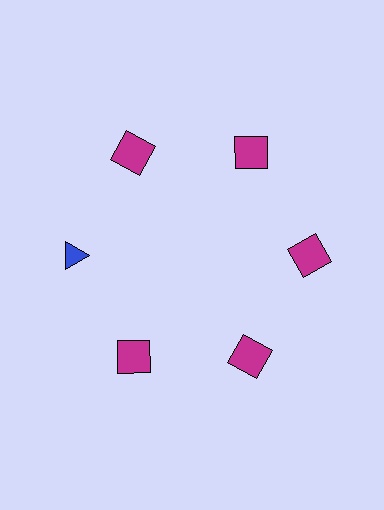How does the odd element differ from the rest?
It differs in both color (blue instead of magenta) and shape (triangle instead of square).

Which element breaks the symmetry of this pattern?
The blue triangle at roughly the 9 o'clock position breaks the symmetry. All other shapes are magenta squares.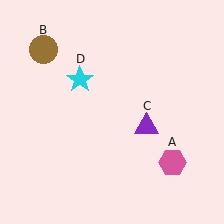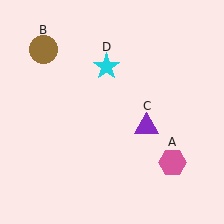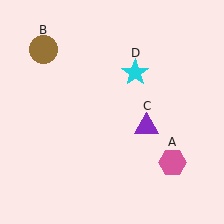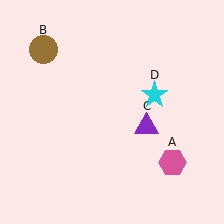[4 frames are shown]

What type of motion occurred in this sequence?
The cyan star (object D) rotated clockwise around the center of the scene.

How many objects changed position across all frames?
1 object changed position: cyan star (object D).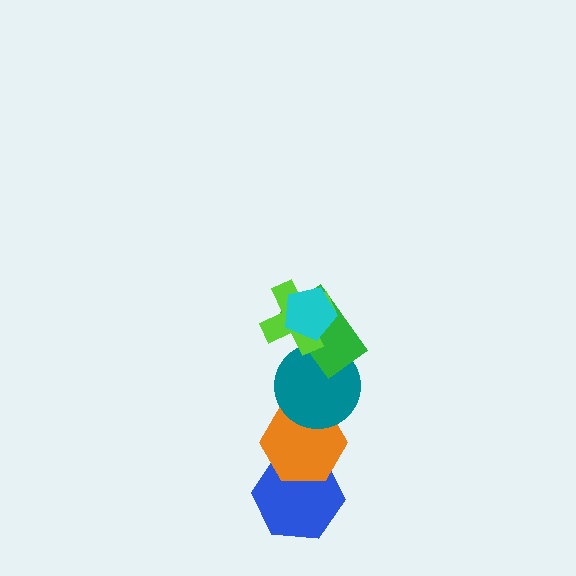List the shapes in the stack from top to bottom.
From top to bottom: the cyan pentagon, the lime cross, the green rectangle, the teal circle, the orange hexagon, the blue hexagon.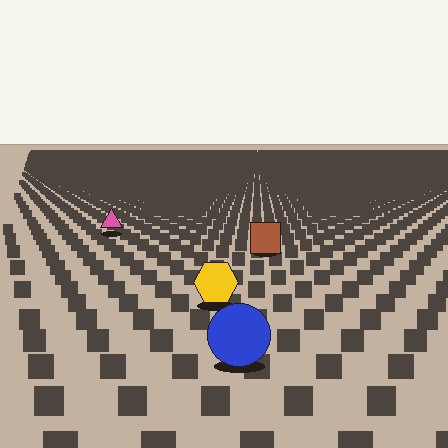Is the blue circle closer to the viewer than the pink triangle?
Yes. The blue circle is closer — you can tell from the texture gradient: the ground texture is coarser near it.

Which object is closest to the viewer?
The blue circle is closest. The texture marks near it are larger and more spread out.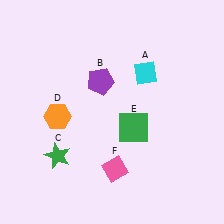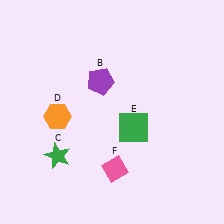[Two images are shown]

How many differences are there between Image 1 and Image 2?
There is 1 difference between the two images.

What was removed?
The cyan diamond (A) was removed in Image 2.